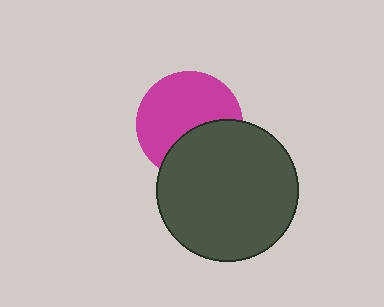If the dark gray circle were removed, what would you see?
You would see the complete magenta circle.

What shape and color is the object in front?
The object in front is a dark gray circle.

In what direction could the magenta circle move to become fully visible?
The magenta circle could move up. That would shift it out from behind the dark gray circle entirely.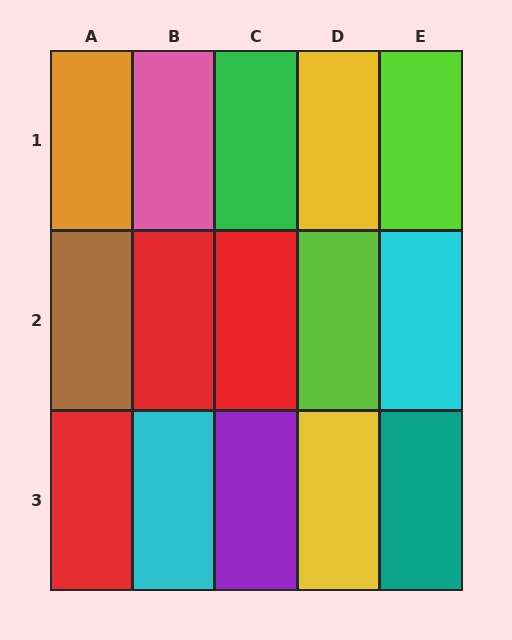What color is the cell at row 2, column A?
Brown.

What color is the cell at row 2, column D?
Lime.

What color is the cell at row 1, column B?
Pink.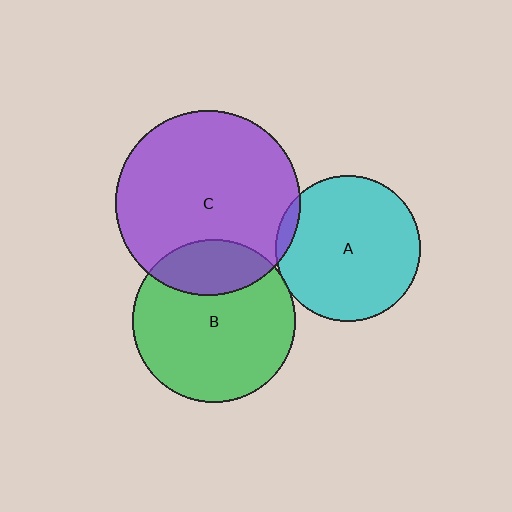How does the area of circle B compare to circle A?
Approximately 1.2 times.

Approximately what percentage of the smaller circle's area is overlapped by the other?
Approximately 25%.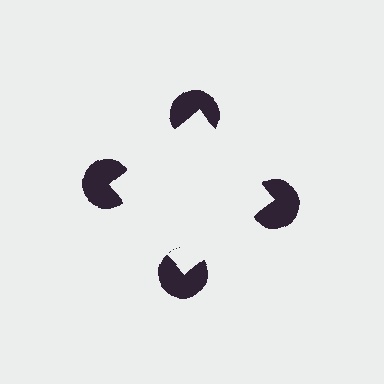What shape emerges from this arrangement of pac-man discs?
An illusory square — its edges are inferred from the aligned wedge cuts in the pac-man discs, not physically drawn.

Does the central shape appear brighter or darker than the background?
It typically appears slightly brighter than the background, even though no actual brightness change is drawn.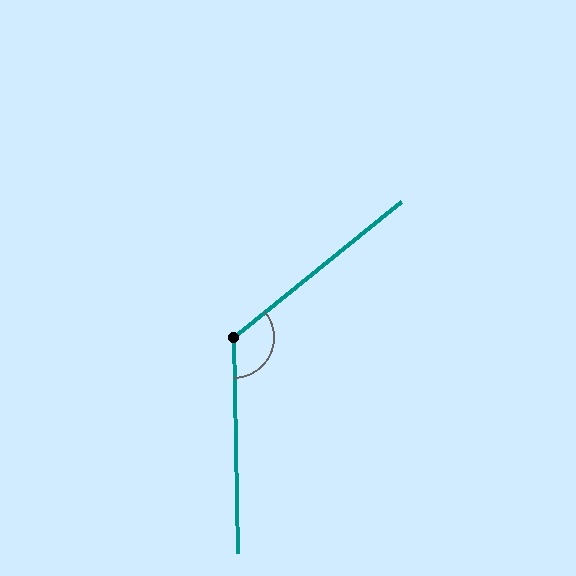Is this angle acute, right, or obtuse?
It is obtuse.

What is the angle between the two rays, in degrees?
Approximately 128 degrees.